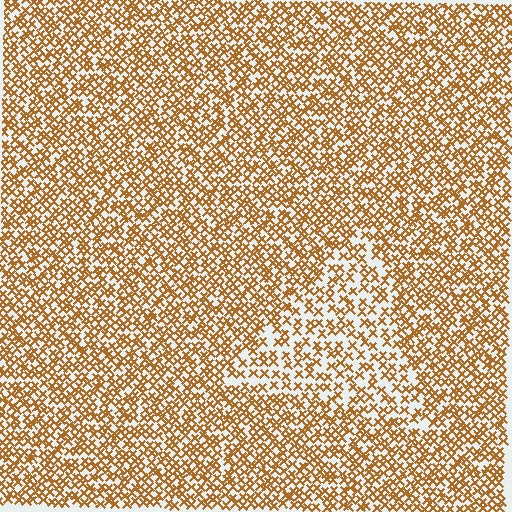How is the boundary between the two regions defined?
The boundary is defined by a change in element density (approximately 1.7x ratio). All elements are the same color, size, and shape.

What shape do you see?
I see a triangle.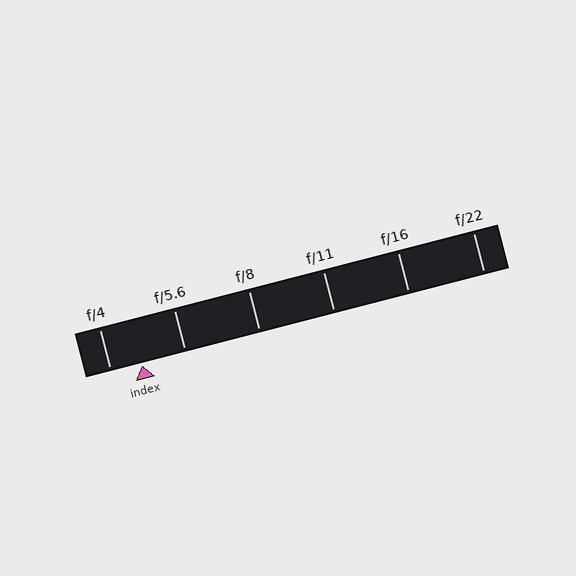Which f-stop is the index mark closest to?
The index mark is closest to f/4.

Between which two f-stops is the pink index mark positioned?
The index mark is between f/4 and f/5.6.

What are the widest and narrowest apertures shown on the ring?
The widest aperture shown is f/4 and the narrowest is f/22.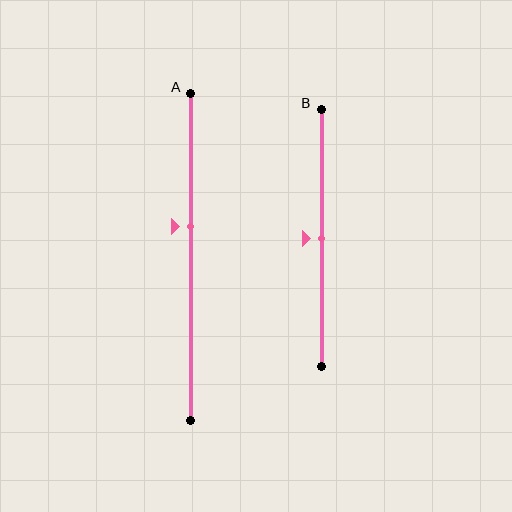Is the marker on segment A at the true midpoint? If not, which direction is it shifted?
No, the marker on segment A is shifted upward by about 9% of the segment length.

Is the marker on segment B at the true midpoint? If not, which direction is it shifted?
Yes, the marker on segment B is at the true midpoint.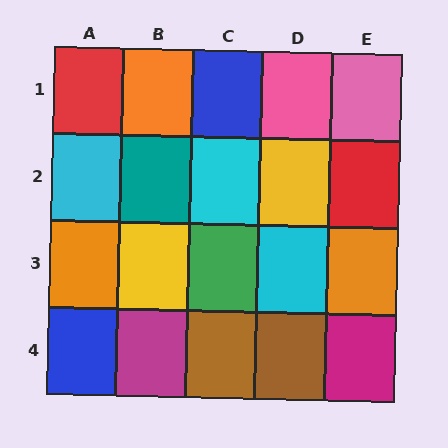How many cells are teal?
1 cell is teal.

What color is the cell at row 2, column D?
Yellow.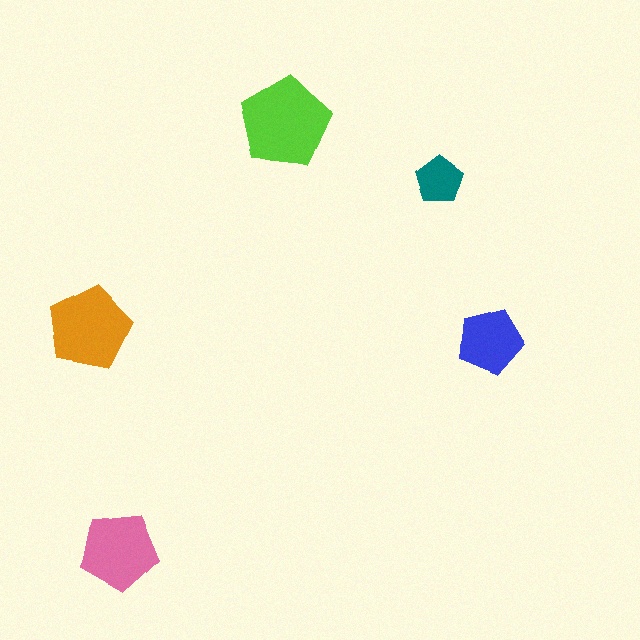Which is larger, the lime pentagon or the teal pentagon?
The lime one.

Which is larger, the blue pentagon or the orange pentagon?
The orange one.